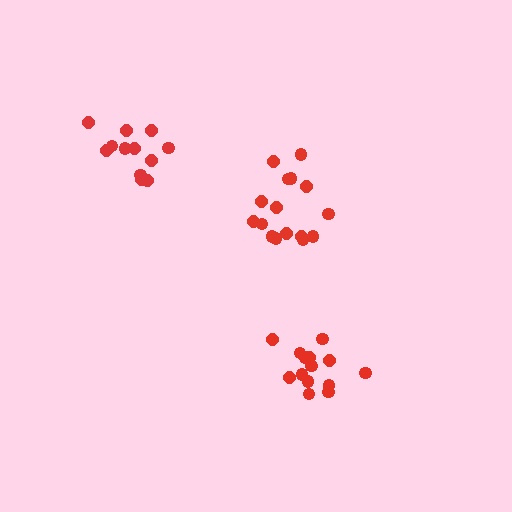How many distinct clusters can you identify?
There are 3 distinct clusters.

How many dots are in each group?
Group 1: 16 dots, Group 2: 14 dots, Group 3: 12 dots (42 total).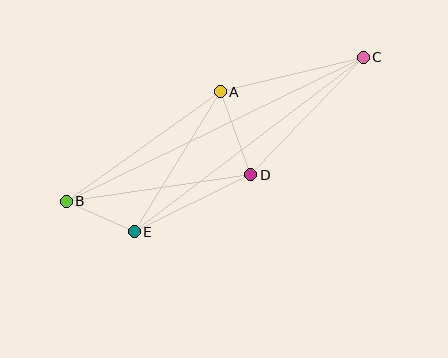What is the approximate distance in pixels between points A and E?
The distance between A and E is approximately 164 pixels.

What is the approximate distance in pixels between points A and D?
The distance between A and D is approximately 89 pixels.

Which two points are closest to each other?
Points B and E are closest to each other.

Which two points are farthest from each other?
Points B and C are farthest from each other.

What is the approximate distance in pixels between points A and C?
The distance between A and C is approximately 147 pixels.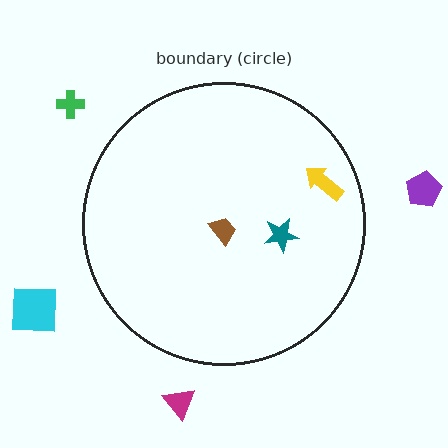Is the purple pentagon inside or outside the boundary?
Outside.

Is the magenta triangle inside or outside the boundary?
Outside.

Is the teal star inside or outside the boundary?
Inside.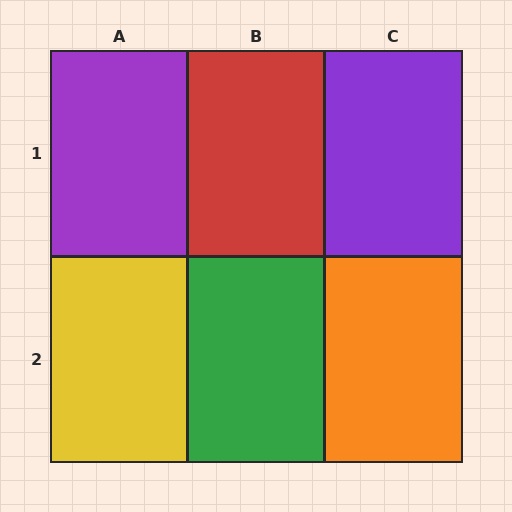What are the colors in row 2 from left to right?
Yellow, green, orange.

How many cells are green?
1 cell is green.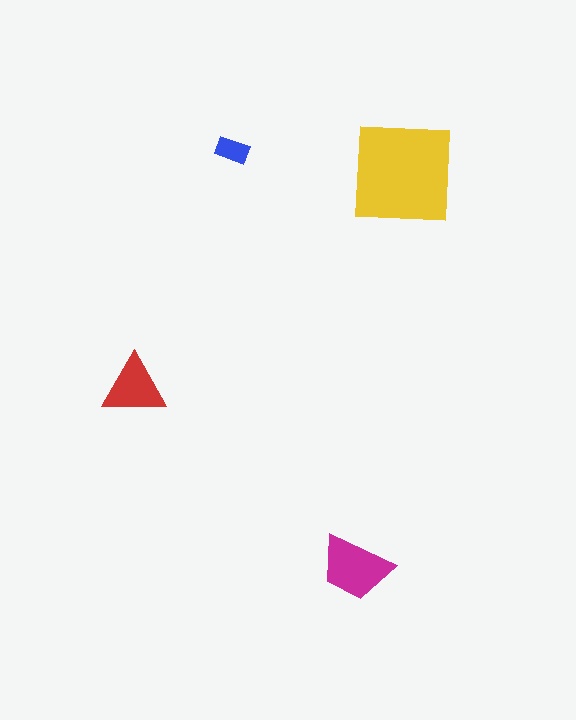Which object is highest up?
The blue rectangle is topmost.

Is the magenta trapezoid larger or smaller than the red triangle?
Larger.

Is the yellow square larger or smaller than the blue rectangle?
Larger.